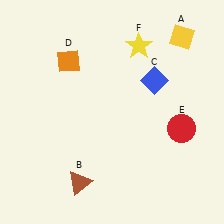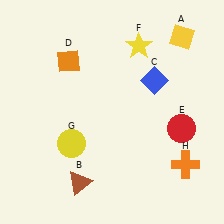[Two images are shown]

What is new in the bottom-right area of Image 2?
An orange cross (H) was added in the bottom-right area of Image 2.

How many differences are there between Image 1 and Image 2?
There are 2 differences between the two images.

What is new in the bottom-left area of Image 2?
A yellow circle (G) was added in the bottom-left area of Image 2.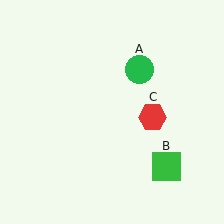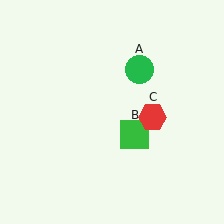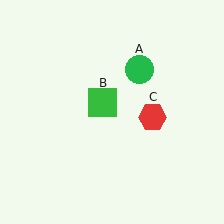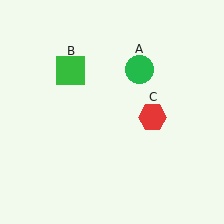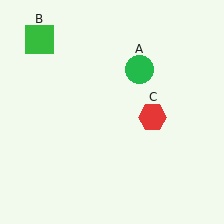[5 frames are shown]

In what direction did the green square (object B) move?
The green square (object B) moved up and to the left.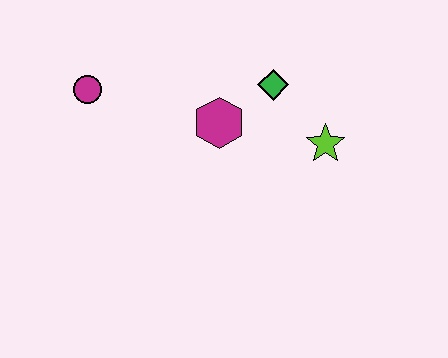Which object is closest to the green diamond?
The magenta hexagon is closest to the green diamond.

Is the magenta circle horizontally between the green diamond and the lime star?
No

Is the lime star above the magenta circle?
No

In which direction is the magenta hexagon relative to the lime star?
The magenta hexagon is to the left of the lime star.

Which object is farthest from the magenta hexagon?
The magenta circle is farthest from the magenta hexagon.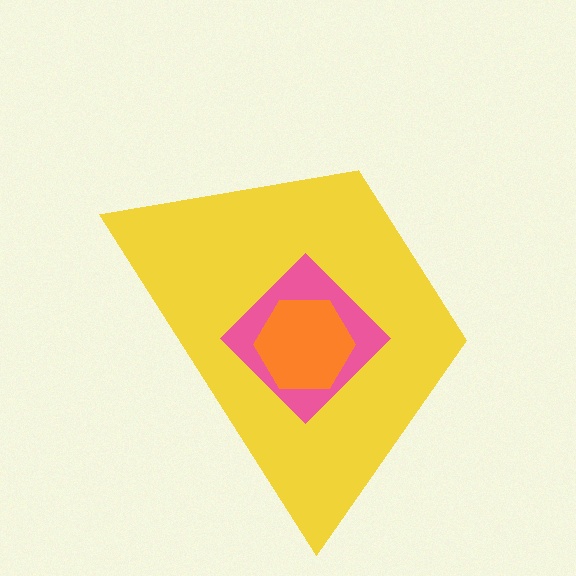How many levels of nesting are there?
3.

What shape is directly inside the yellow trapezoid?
The pink diamond.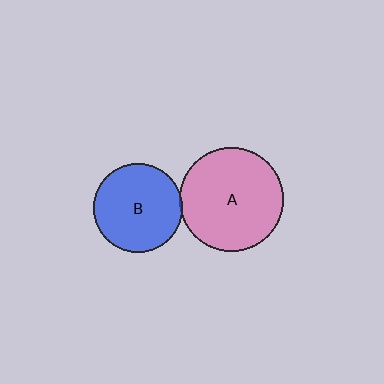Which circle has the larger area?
Circle A (pink).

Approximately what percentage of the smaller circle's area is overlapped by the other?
Approximately 5%.